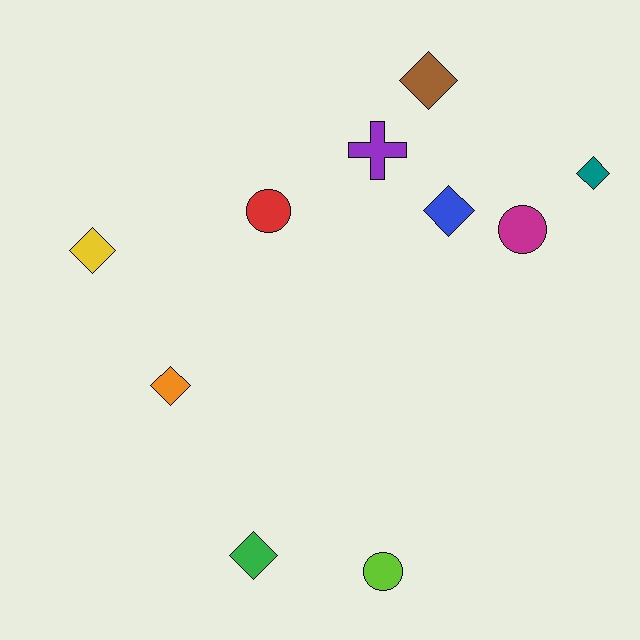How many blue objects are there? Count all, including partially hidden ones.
There is 1 blue object.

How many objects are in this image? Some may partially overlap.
There are 10 objects.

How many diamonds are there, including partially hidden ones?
There are 6 diamonds.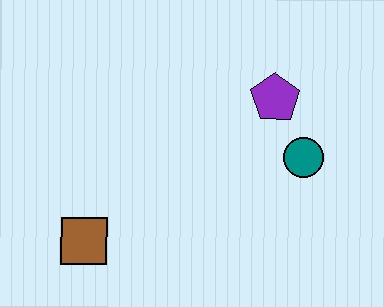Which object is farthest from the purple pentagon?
The brown square is farthest from the purple pentagon.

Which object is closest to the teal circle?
The purple pentagon is closest to the teal circle.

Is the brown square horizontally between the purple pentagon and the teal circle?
No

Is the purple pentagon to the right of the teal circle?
No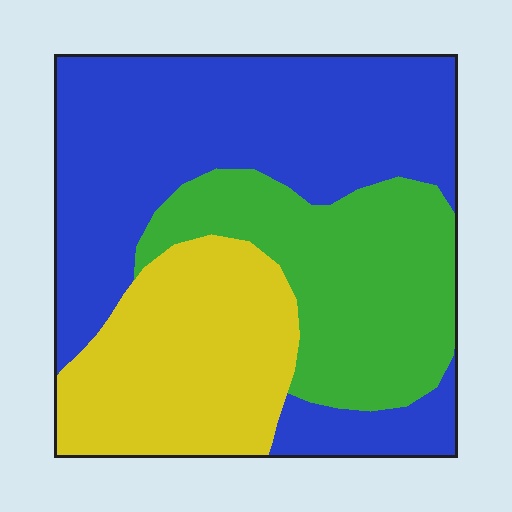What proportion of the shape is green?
Green takes up about one quarter (1/4) of the shape.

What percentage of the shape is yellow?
Yellow takes up about one quarter (1/4) of the shape.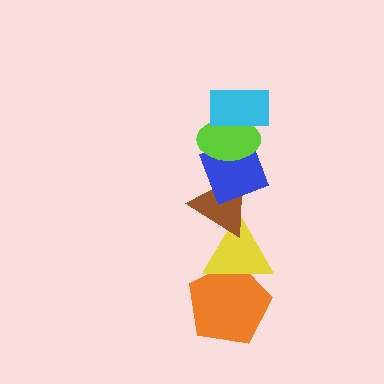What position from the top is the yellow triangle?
The yellow triangle is 5th from the top.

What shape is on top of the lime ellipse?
The cyan rectangle is on top of the lime ellipse.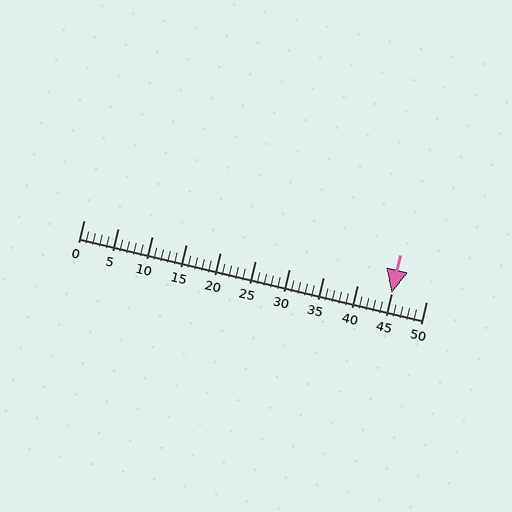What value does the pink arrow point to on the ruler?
The pink arrow points to approximately 45.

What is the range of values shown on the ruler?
The ruler shows values from 0 to 50.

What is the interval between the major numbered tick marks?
The major tick marks are spaced 5 units apart.